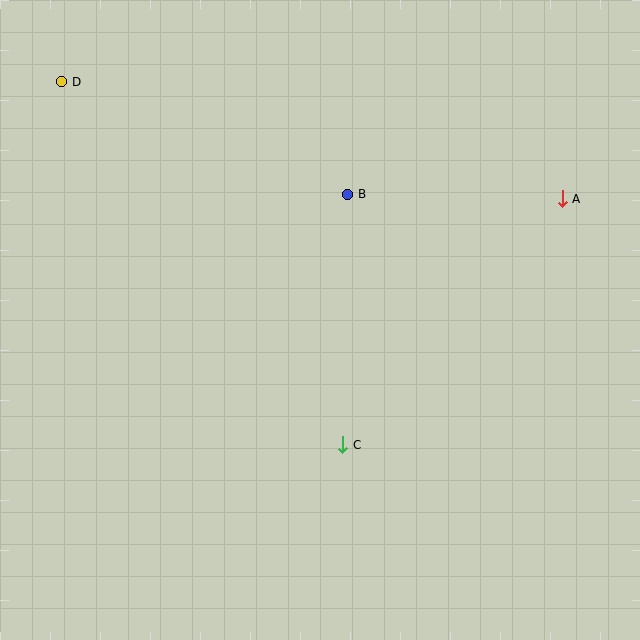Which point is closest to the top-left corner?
Point D is closest to the top-left corner.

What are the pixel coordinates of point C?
Point C is at (343, 445).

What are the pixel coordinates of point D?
Point D is at (62, 82).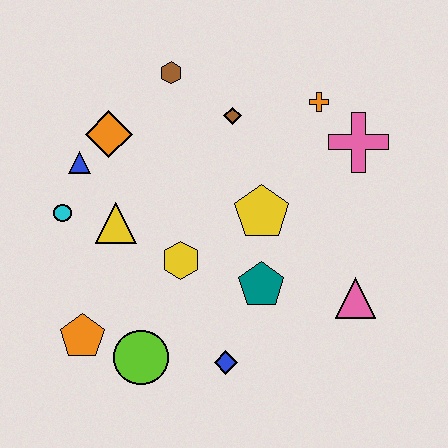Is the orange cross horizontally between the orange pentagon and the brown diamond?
No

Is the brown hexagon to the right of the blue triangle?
Yes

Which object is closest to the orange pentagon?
The lime circle is closest to the orange pentagon.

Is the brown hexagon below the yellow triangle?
No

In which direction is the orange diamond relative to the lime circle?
The orange diamond is above the lime circle.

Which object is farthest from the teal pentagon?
The brown hexagon is farthest from the teal pentagon.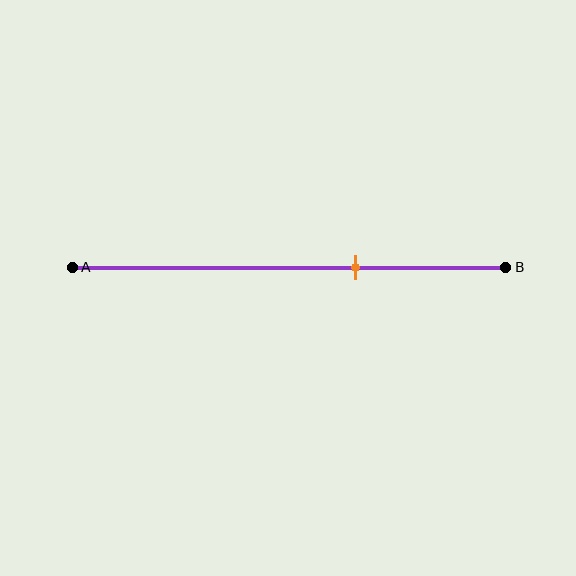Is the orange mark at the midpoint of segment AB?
No, the mark is at about 65% from A, not at the 50% midpoint.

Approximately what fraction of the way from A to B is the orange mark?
The orange mark is approximately 65% of the way from A to B.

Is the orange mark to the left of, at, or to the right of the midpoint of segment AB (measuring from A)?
The orange mark is to the right of the midpoint of segment AB.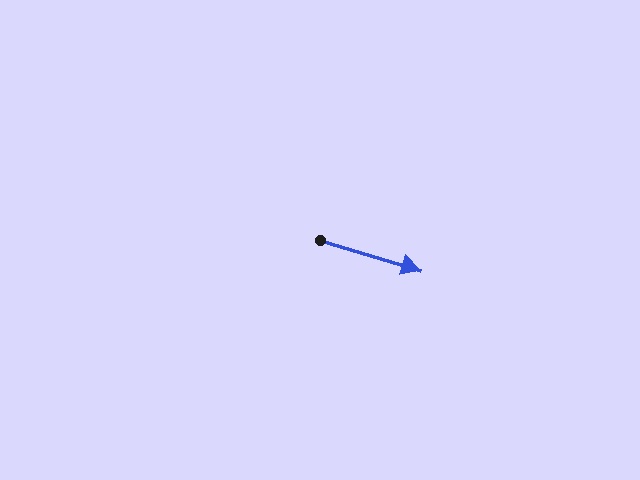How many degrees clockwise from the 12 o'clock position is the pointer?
Approximately 107 degrees.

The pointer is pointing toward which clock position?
Roughly 4 o'clock.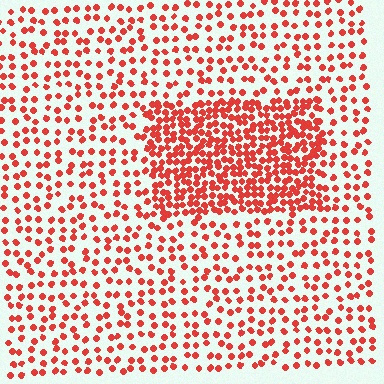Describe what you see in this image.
The image contains small red elements arranged at two different densities. A rectangle-shaped region is visible where the elements are more densely packed than the surrounding area.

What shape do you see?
I see a rectangle.